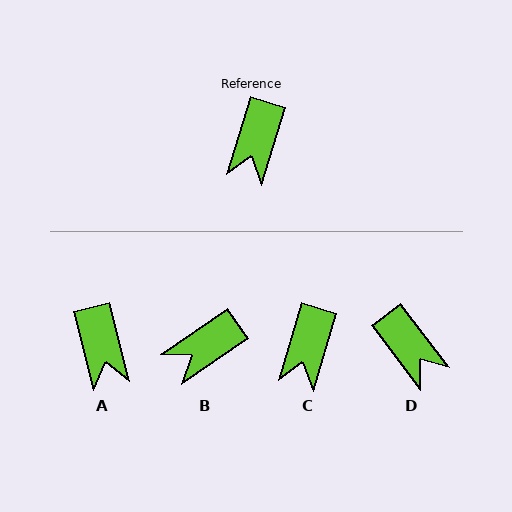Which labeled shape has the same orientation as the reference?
C.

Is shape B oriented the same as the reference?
No, it is off by about 39 degrees.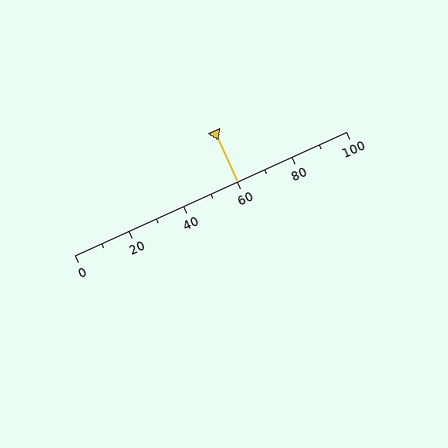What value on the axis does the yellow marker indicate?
The marker indicates approximately 60.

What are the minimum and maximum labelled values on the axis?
The axis runs from 0 to 100.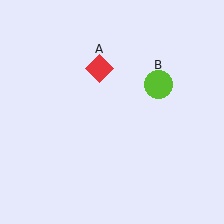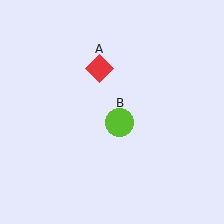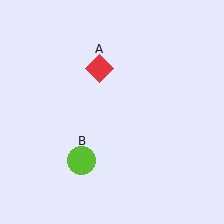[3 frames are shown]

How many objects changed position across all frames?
1 object changed position: lime circle (object B).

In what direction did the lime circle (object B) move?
The lime circle (object B) moved down and to the left.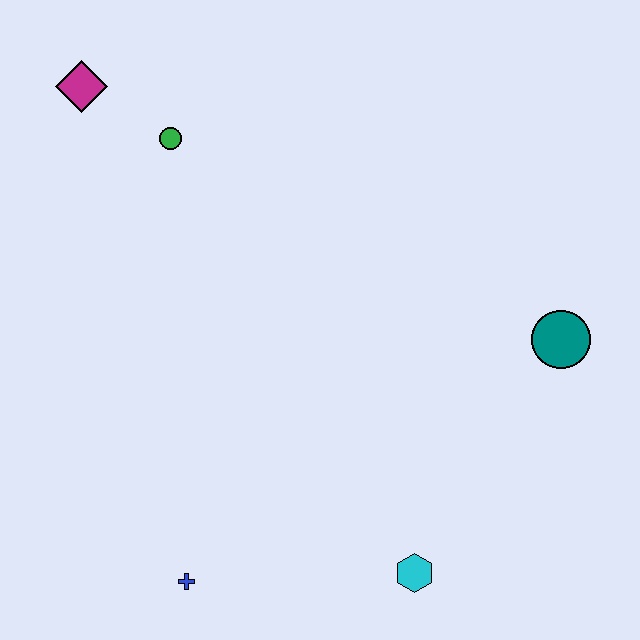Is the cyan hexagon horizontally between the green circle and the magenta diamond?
No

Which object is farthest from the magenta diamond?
The cyan hexagon is farthest from the magenta diamond.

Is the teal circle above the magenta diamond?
No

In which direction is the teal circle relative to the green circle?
The teal circle is to the right of the green circle.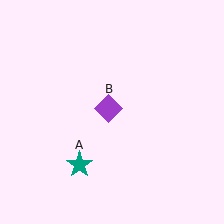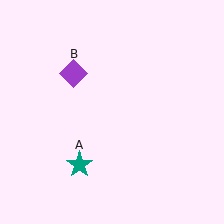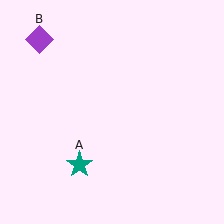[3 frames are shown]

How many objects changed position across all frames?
1 object changed position: purple diamond (object B).